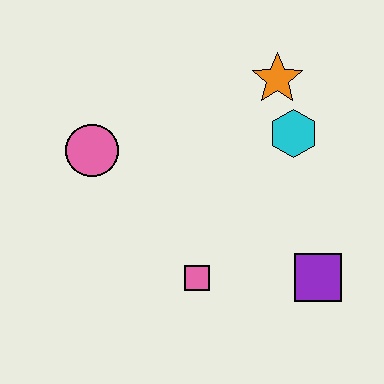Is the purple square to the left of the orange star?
No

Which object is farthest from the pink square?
The orange star is farthest from the pink square.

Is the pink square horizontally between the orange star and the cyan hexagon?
No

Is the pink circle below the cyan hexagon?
Yes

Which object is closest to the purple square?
The pink square is closest to the purple square.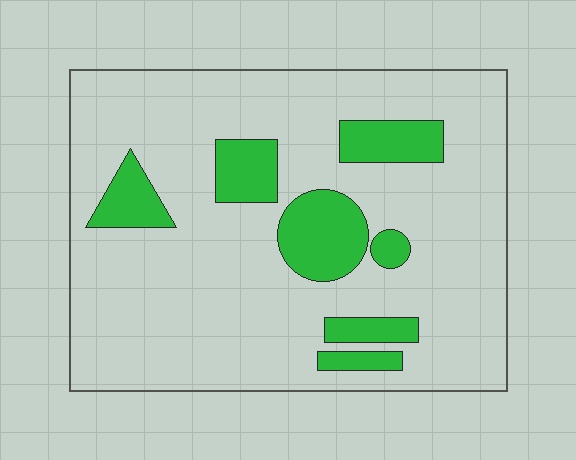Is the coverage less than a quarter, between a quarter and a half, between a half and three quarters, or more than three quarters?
Less than a quarter.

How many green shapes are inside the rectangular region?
7.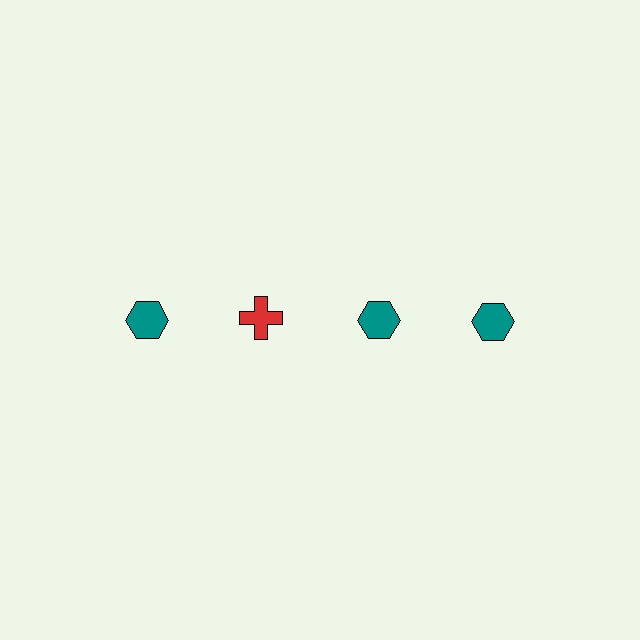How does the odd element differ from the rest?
It differs in both color (red instead of teal) and shape (cross instead of hexagon).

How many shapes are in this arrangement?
There are 4 shapes arranged in a grid pattern.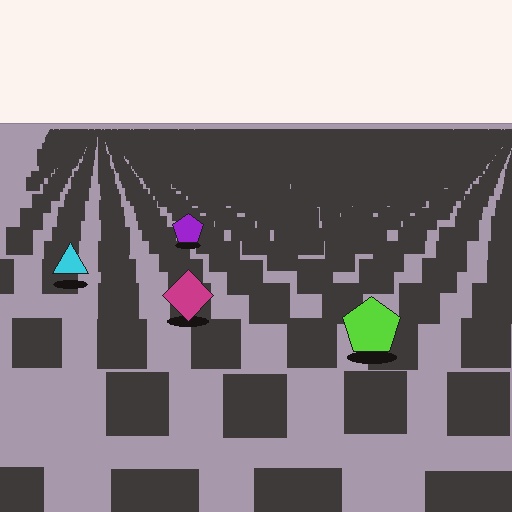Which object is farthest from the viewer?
The purple pentagon is farthest from the viewer. It appears smaller and the ground texture around it is denser.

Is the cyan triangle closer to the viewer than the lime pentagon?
No. The lime pentagon is closer — you can tell from the texture gradient: the ground texture is coarser near it.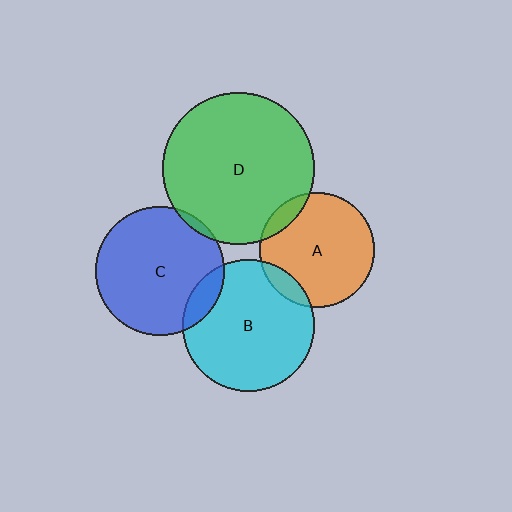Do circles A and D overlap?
Yes.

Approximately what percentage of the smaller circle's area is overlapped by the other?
Approximately 10%.